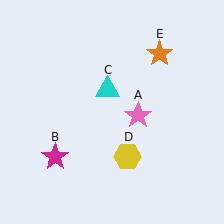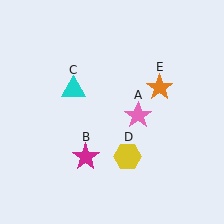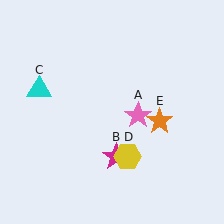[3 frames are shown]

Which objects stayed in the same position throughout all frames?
Pink star (object A) and yellow hexagon (object D) remained stationary.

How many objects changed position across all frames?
3 objects changed position: magenta star (object B), cyan triangle (object C), orange star (object E).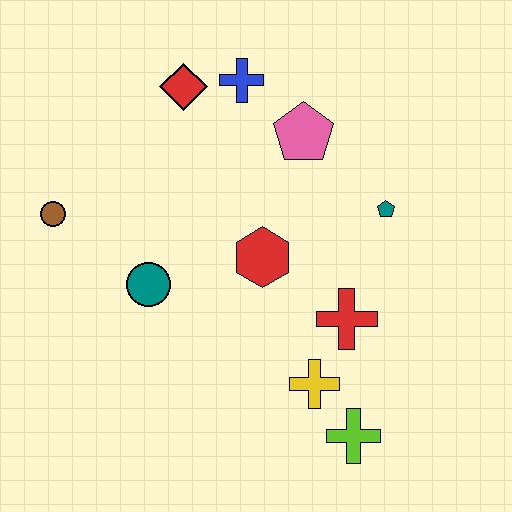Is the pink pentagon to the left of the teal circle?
No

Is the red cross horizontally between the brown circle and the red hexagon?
No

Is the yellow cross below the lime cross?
No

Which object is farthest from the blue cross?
The lime cross is farthest from the blue cross.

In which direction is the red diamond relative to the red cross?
The red diamond is above the red cross.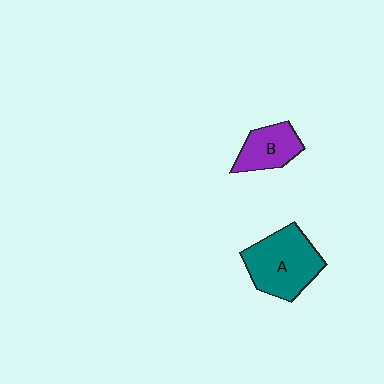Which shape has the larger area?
Shape A (teal).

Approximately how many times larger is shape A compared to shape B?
Approximately 1.7 times.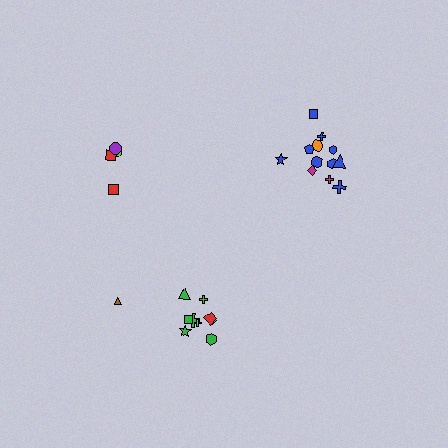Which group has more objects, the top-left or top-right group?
The top-right group.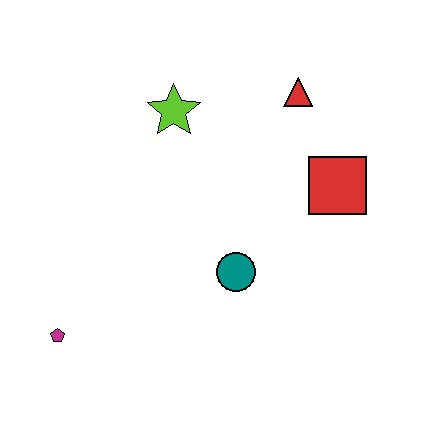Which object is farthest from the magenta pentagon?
The red triangle is farthest from the magenta pentagon.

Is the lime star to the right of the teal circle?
No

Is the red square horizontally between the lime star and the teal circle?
No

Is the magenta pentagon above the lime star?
No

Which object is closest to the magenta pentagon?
The teal circle is closest to the magenta pentagon.